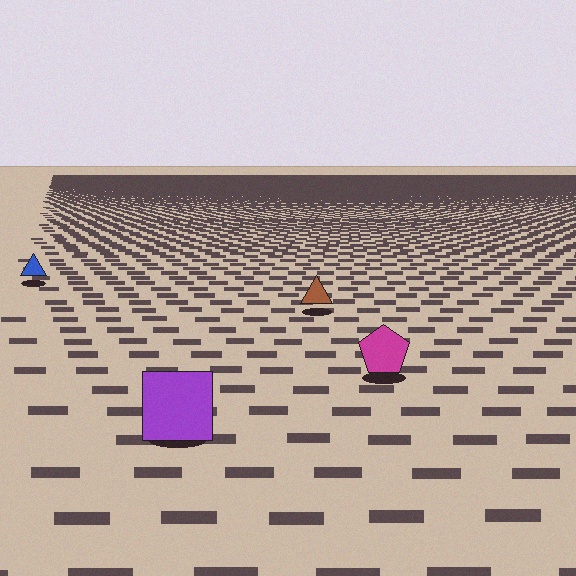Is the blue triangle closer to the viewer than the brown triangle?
No. The brown triangle is closer — you can tell from the texture gradient: the ground texture is coarser near it.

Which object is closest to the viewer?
The purple square is closest. The texture marks near it are larger and more spread out.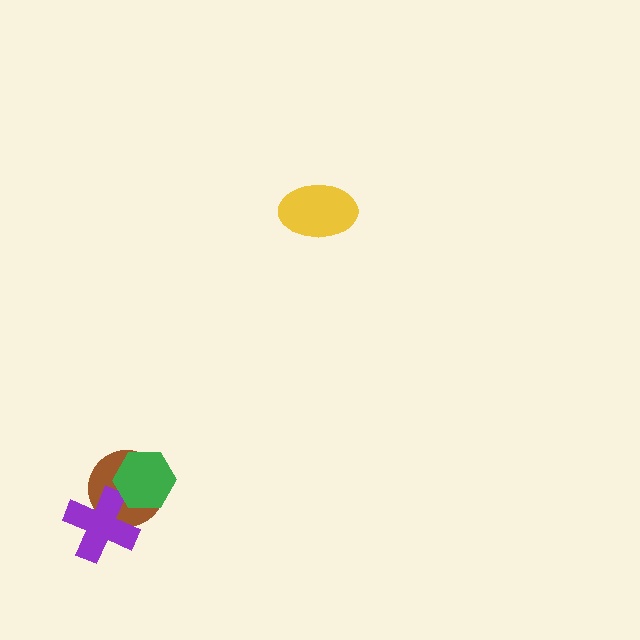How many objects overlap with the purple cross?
2 objects overlap with the purple cross.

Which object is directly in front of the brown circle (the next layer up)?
The purple cross is directly in front of the brown circle.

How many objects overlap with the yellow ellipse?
0 objects overlap with the yellow ellipse.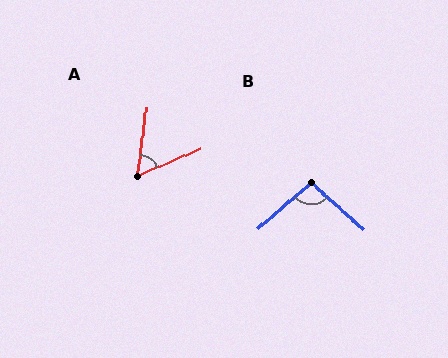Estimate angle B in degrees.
Approximately 97 degrees.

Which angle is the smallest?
A, at approximately 59 degrees.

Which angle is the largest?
B, at approximately 97 degrees.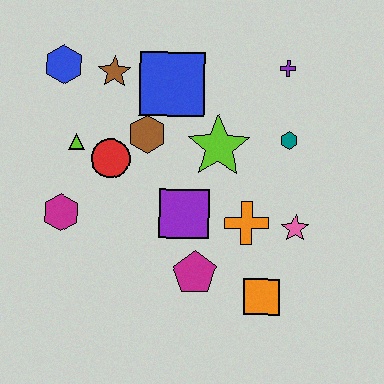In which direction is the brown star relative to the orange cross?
The brown star is above the orange cross.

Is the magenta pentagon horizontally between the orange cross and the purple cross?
No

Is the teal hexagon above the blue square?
No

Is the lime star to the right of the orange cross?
No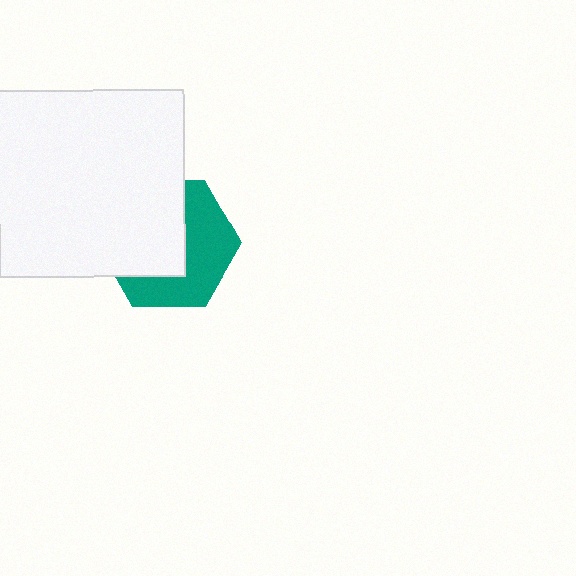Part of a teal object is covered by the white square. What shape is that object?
It is a hexagon.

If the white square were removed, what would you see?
You would see the complete teal hexagon.